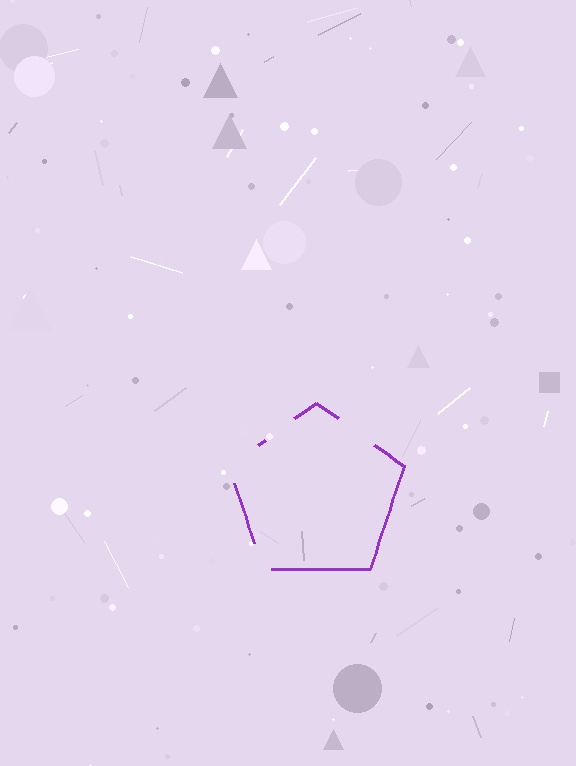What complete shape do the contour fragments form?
The contour fragments form a pentagon.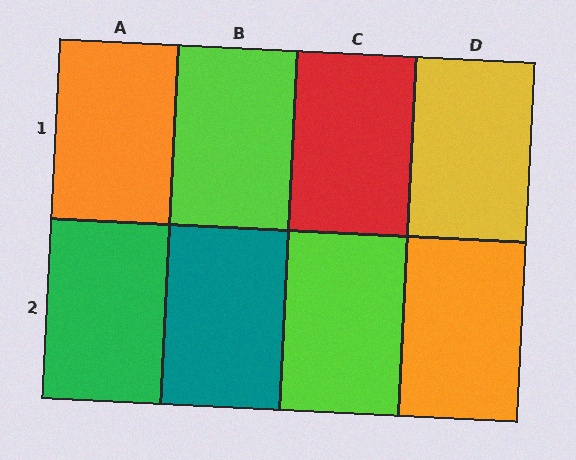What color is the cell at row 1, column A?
Orange.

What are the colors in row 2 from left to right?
Green, teal, lime, orange.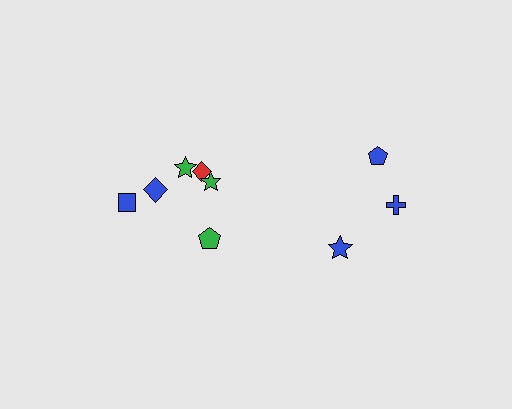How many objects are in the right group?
There are 3 objects.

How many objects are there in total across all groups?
There are 9 objects.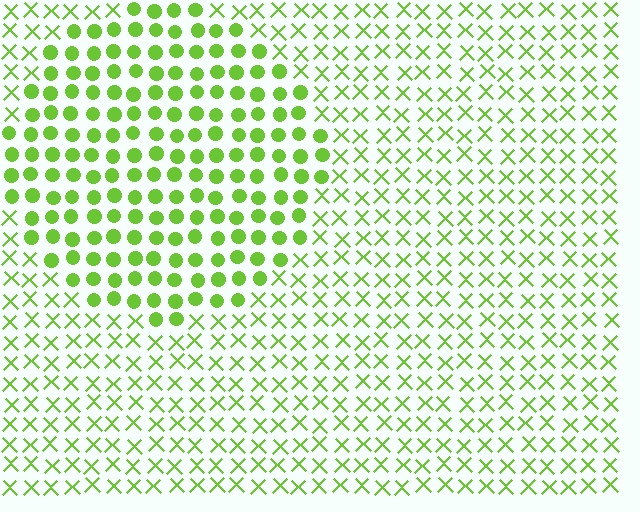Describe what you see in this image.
The image is filled with small lime elements arranged in a uniform grid. A circle-shaped region contains circles, while the surrounding area contains X marks. The boundary is defined purely by the change in element shape.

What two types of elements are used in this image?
The image uses circles inside the circle region and X marks outside it.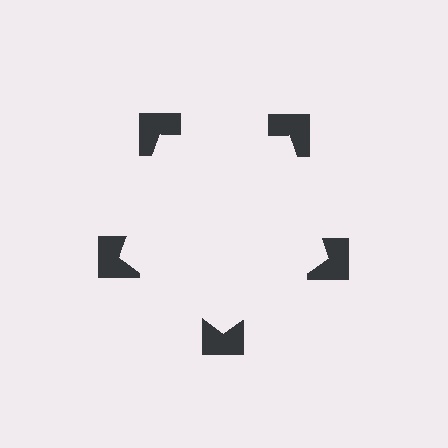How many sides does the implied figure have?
5 sides.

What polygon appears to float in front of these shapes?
An illusory pentagon — its edges are inferred from the aligned wedge cuts in the notched squares, not physically drawn.